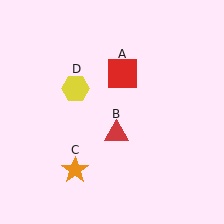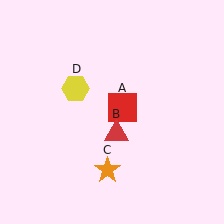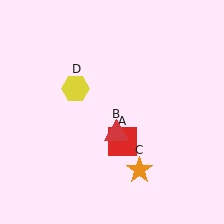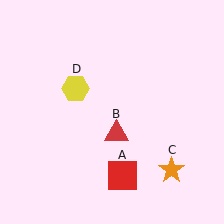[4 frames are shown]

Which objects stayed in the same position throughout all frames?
Red triangle (object B) and yellow hexagon (object D) remained stationary.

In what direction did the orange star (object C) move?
The orange star (object C) moved right.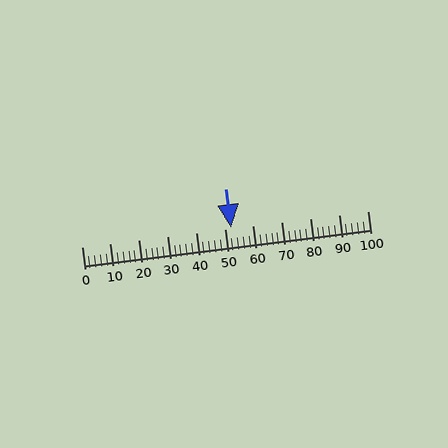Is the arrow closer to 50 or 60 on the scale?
The arrow is closer to 50.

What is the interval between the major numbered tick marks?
The major tick marks are spaced 10 units apart.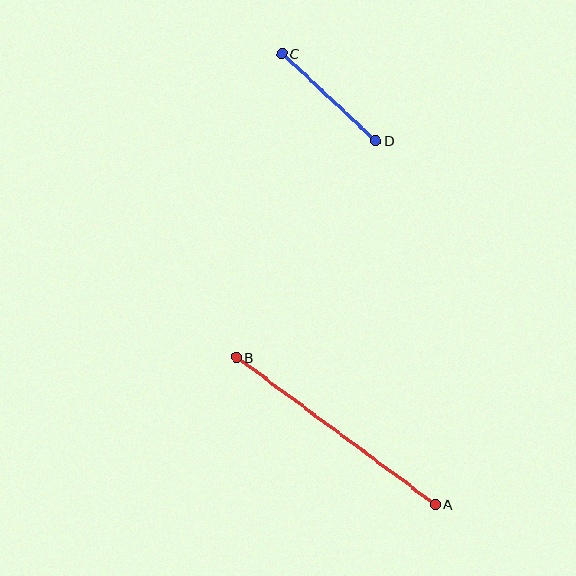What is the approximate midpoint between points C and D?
The midpoint is at approximately (329, 97) pixels.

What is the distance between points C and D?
The distance is approximately 128 pixels.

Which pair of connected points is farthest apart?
Points A and B are farthest apart.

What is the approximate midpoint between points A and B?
The midpoint is at approximately (336, 431) pixels.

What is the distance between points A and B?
The distance is approximately 247 pixels.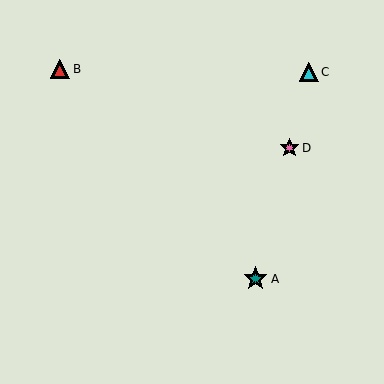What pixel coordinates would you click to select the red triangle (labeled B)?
Click at (60, 69) to select the red triangle B.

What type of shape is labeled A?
Shape A is a teal star.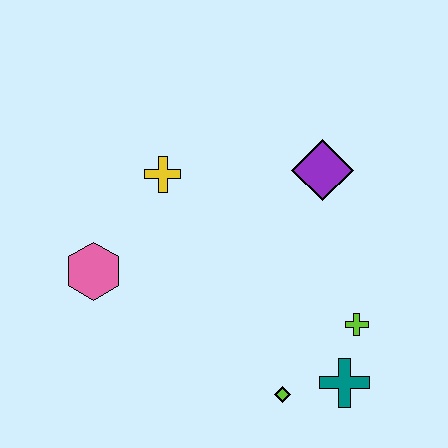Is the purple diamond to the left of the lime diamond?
No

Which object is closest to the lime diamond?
The teal cross is closest to the lime diamond.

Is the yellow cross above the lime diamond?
Yes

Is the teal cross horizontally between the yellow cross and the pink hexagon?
No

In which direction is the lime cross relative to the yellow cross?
The lime cross is to the right of the yellow cross.